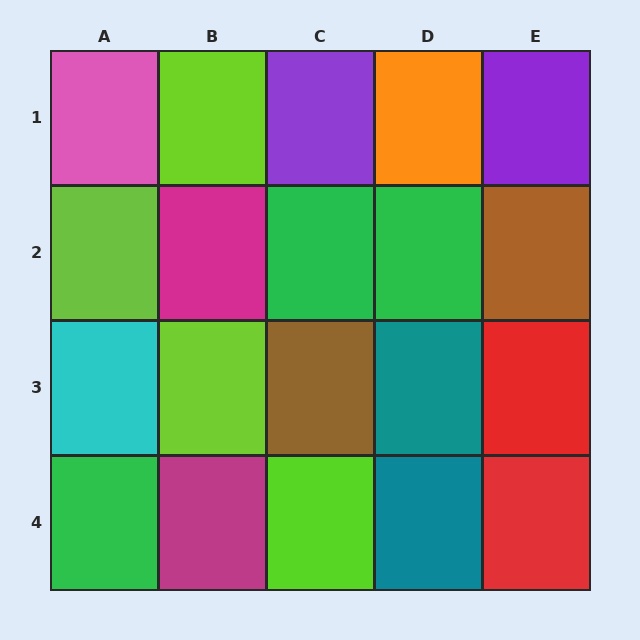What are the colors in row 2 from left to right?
Lime, magenta, green, green, brown.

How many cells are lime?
4 cells are lime.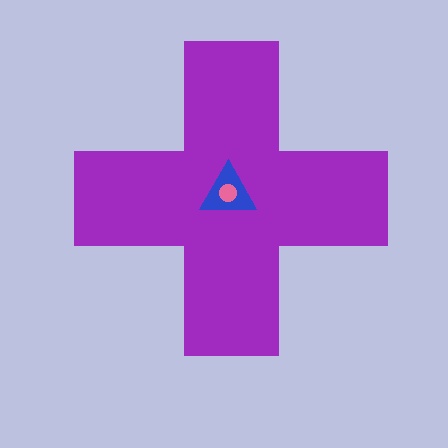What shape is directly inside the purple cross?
The blue triangle.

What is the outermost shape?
The purple cross.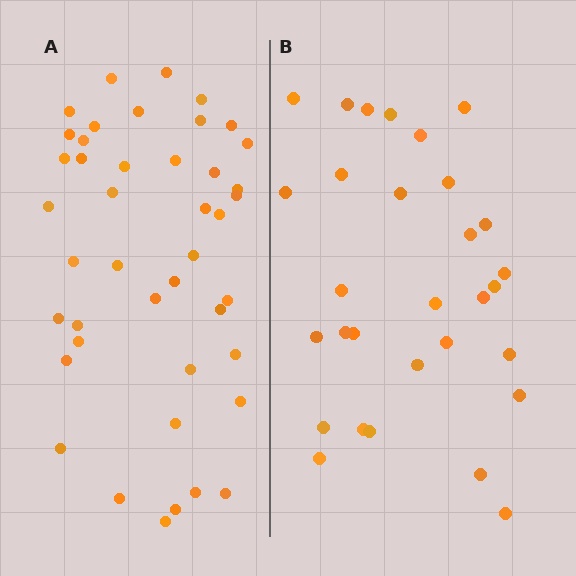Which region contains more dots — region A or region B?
Region A (the left region) has more dots.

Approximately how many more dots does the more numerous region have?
Region A has approximately 15 more dots than region B.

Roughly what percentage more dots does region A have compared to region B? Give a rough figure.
About 45% more.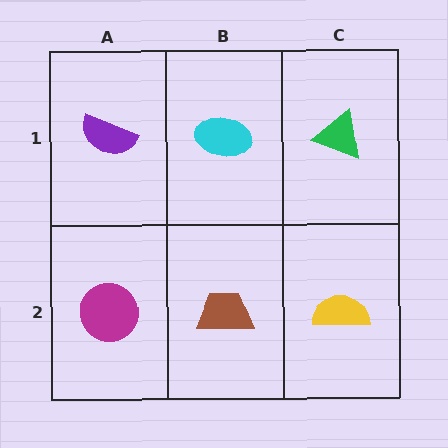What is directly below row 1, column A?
A magenta circle.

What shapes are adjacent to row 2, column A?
A purple semicircle (row 1, column A), a brown trapezoid (row 2, column B).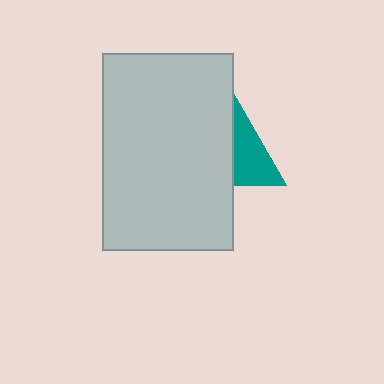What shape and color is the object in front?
The object in front is a light gray rectangle.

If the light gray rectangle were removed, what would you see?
You would see the complete teal triangle.